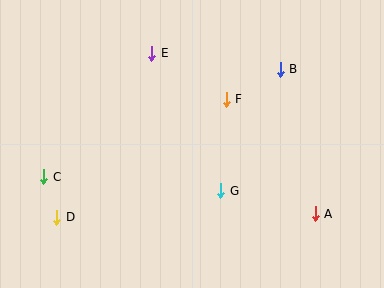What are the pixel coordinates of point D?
Point D is at (57, 217).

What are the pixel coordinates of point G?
Point G is at (221, 191).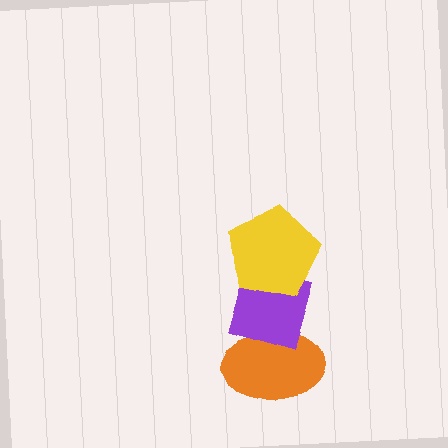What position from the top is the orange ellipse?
The orange ellipse is 3rd from the top.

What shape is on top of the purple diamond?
The yellow pentagon is on top of the purple diamond.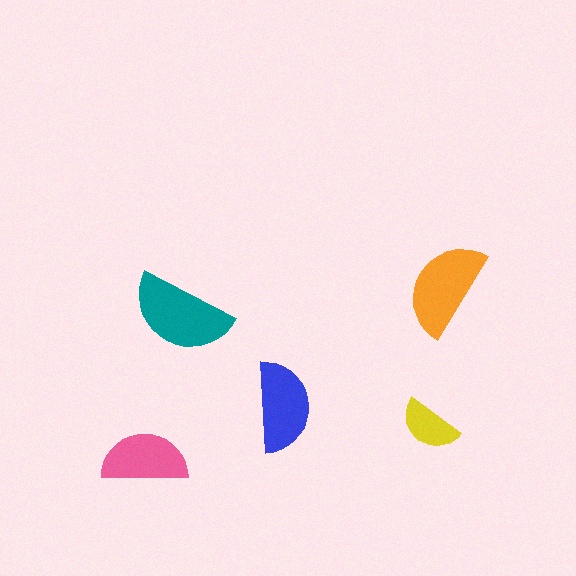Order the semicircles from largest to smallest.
the teal one, the orange one, the blue one, the pink one, the yellow one.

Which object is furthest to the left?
The pink semicircle is leftmost.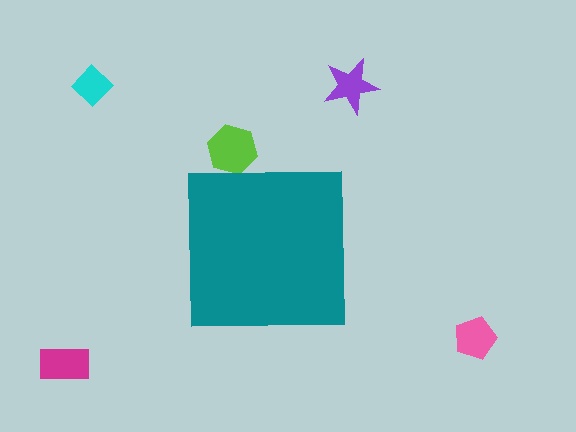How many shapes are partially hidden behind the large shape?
1 shape is partially hidden.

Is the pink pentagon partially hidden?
No, the pink pentagon is fully visible.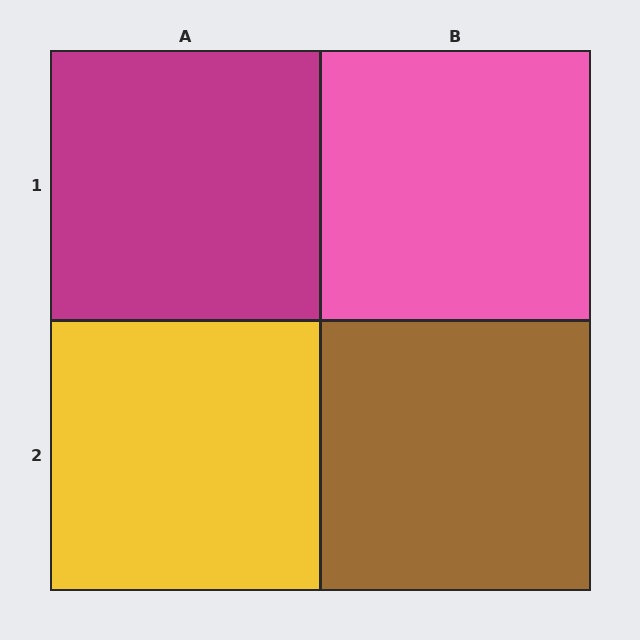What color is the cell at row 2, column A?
Yellow.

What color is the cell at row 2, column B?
Brown.